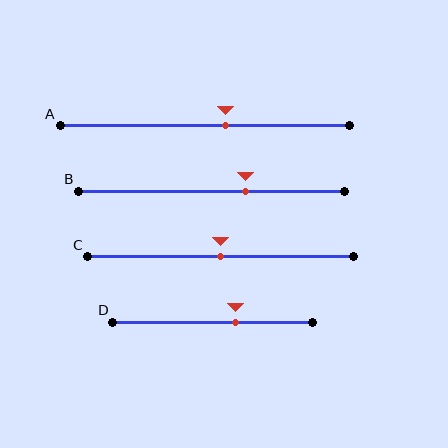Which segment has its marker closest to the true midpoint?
Segment C has its marker closest to the true midpoint.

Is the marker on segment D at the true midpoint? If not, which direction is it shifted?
No, the marker on segment D is shifted to the right by about 11% of the segment length.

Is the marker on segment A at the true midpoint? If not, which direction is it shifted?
No, the marker on segment A is shifted to the right by about 7% of the segment length.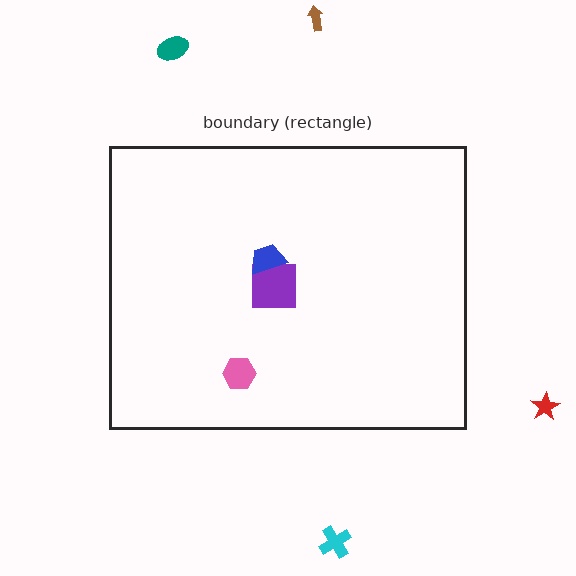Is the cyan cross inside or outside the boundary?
Outside.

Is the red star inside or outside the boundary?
Outside.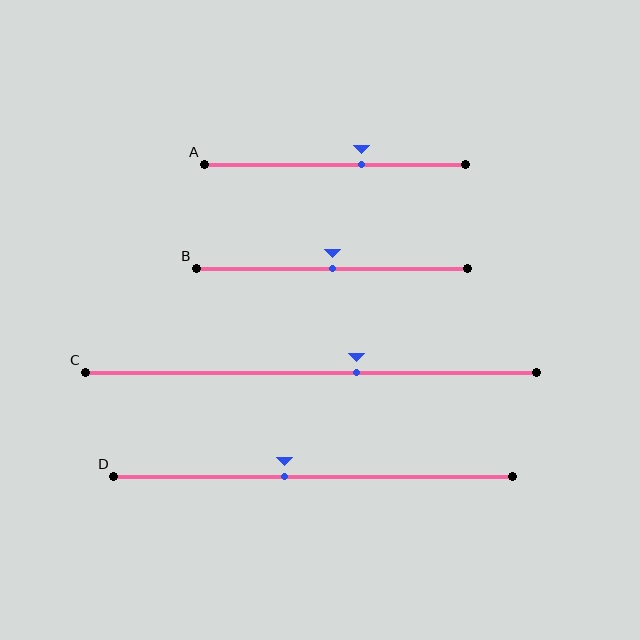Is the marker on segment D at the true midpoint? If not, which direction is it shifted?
No, the marker on segment D is shifted to the left by about 7% of the segment length.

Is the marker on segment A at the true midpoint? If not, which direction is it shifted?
No, the marker on segment A is shifted to the right by about 10% of the segment length.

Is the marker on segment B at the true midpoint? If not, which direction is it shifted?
Yes, the marker on segment B is at the true midpoint.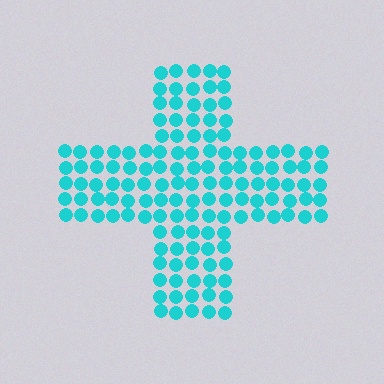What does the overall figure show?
The overall figure shows a cross.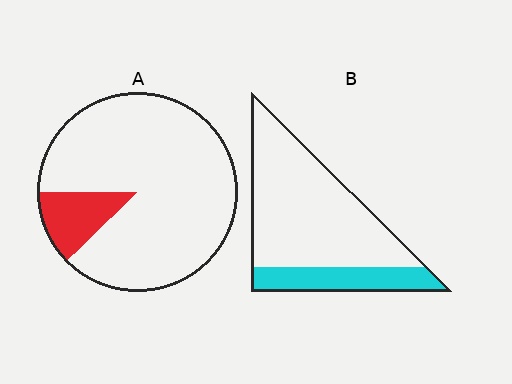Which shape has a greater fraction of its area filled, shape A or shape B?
Shape B.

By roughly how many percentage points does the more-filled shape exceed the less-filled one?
By roughly 10 percentage points (B over A).